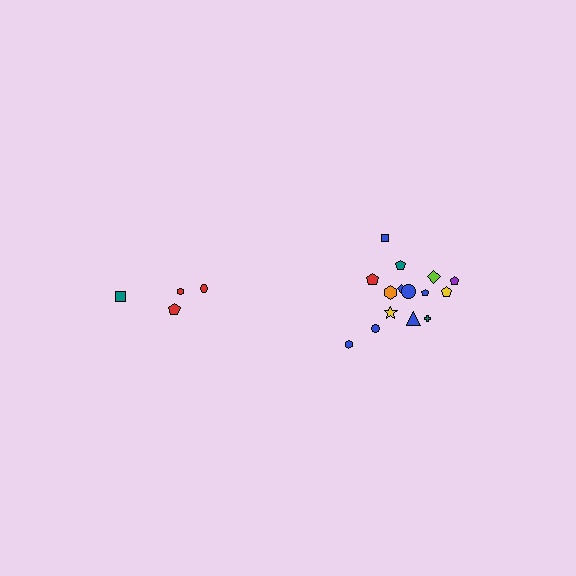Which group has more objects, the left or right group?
The right group.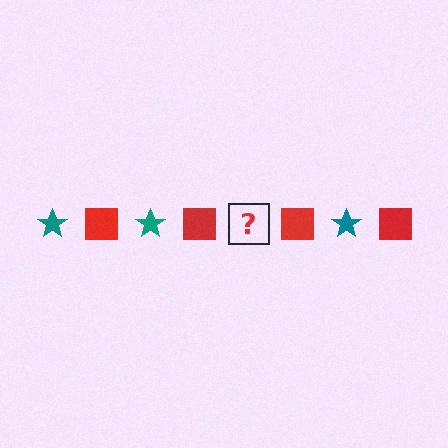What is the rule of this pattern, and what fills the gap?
The rule is that the pattern alternates between teal star and red square. The gap should be filled with a teal star.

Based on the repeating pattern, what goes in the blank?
The blank should be a teal star.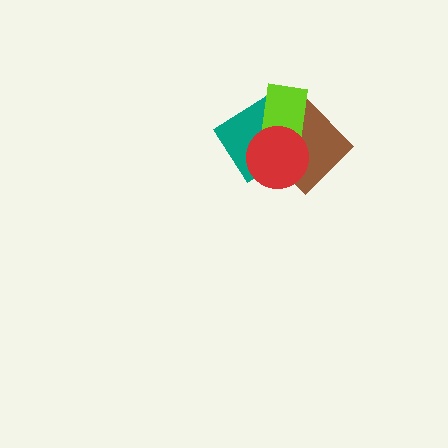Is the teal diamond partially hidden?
Yes, it is partially covered by another shape.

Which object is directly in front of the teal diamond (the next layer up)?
The brown diamond is directly in front of the teal diamond.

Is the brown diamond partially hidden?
Yes, it is partially covered by another shape.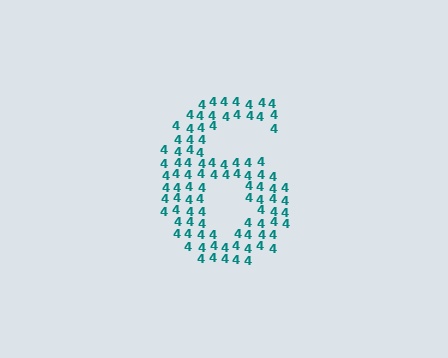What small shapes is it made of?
It is made of small digit 4's.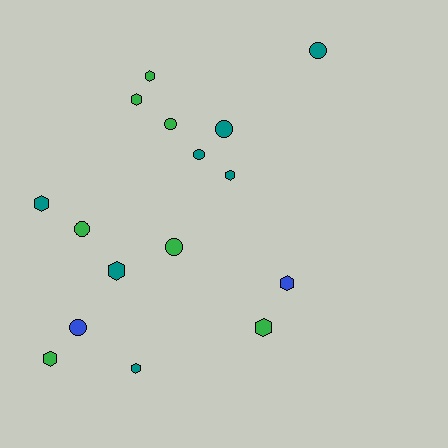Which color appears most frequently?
Green, with 7 objects.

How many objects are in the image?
There are 16 objects.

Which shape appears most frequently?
Hexagon, with 9 objects.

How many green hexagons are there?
There are 4 green hexagons.